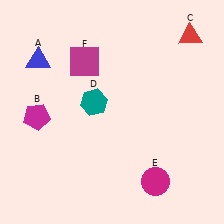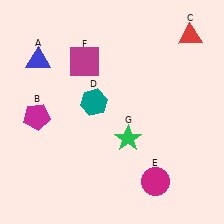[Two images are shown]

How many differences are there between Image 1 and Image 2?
There is 1 difference between the two images.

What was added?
A green star (G) was added in Image 2.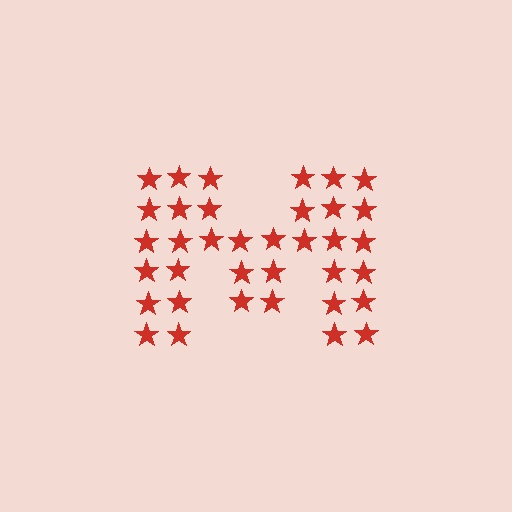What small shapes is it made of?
It is made of small stars.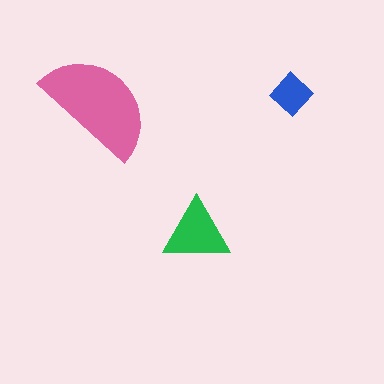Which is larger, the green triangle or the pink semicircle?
The pink semicircle.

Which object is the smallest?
The blue diamond.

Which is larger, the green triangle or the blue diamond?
The green triangle.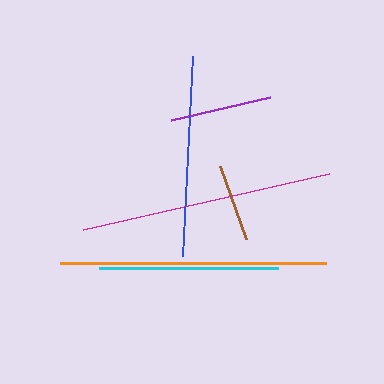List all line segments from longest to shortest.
From longest to shortest: orange, magenta, blue, cyan, purple, brown.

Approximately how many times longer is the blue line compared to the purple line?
The blue line is approximately 2.0 times the length of the purple line.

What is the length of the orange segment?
The orange segment is approximately 266 pixels long.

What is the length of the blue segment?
The blue segment is approximately 200 pixels long.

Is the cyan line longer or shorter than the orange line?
The orange line is longer than the cyan line.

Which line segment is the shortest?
The brown line is the shortest at approximately 77 pixels.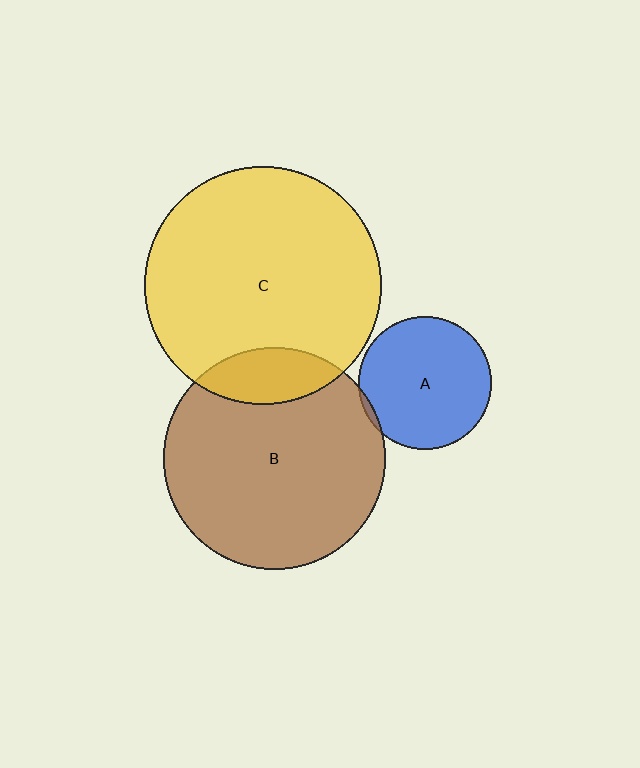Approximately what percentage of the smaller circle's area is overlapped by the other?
Approximately 15%.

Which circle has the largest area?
Circle C (yellow).